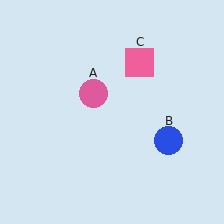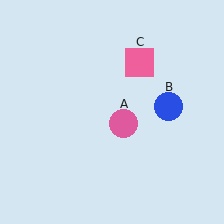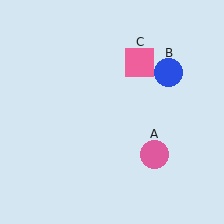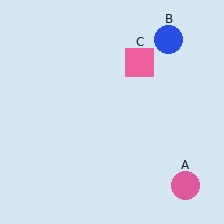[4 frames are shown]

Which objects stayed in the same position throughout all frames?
Pink square (object C) remained stationary.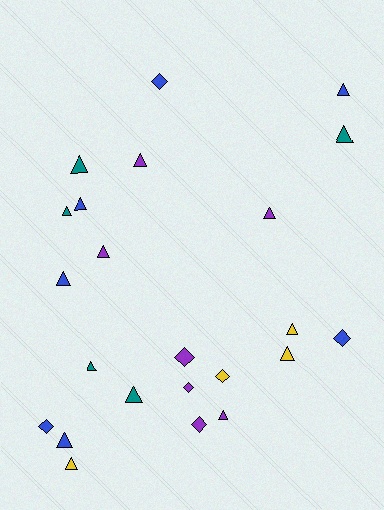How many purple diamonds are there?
There are 3 purple diamonds.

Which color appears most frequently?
Blue, with 7 objects.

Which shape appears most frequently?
Triangle, with 16 objects.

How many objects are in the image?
There are 23 objects.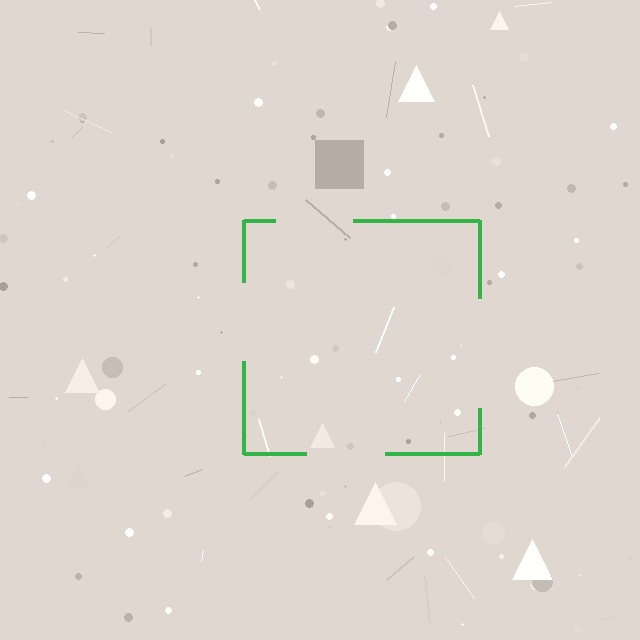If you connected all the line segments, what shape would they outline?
They would outline a square.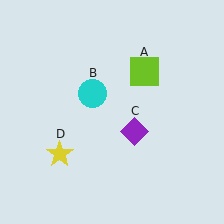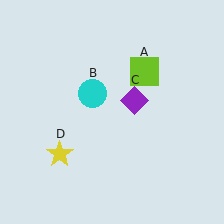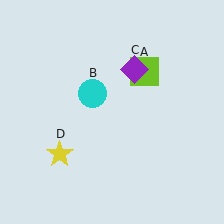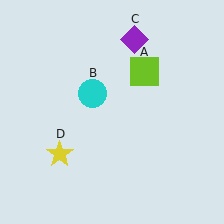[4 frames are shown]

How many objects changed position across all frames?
1 object changed position: purple diamond (object C).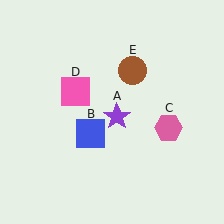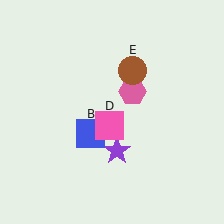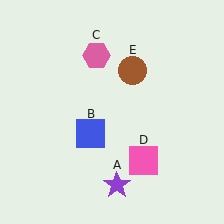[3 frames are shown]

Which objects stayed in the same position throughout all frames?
Blue square (object B) and brown circle (object E) remained stationary.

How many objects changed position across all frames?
3 objects changed position: purple star (object A), pink hexagon (object C), pink square (object D).